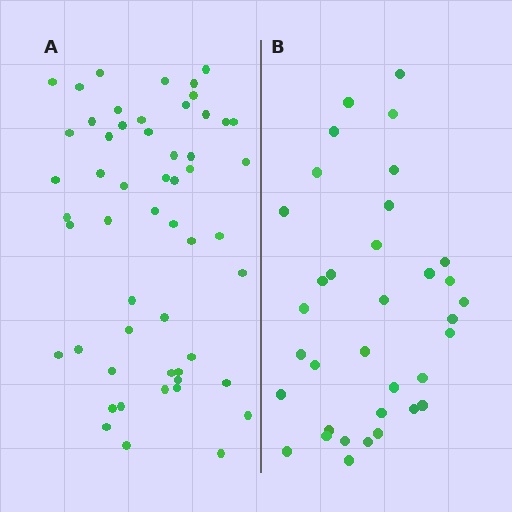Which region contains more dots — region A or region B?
Region A (the left region) has more dots.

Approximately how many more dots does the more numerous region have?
Region A has approximately 20 more dots than region B.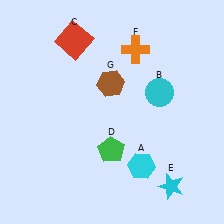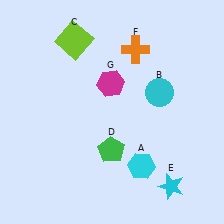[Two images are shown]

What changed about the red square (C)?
In Image 1, C is red. In Image 2, it changed to lime.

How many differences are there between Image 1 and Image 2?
There are 2 differences between the two images.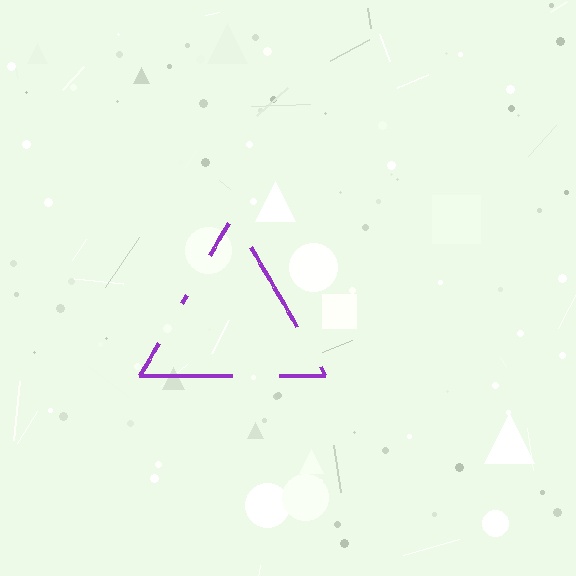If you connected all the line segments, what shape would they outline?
They would outline a triangle.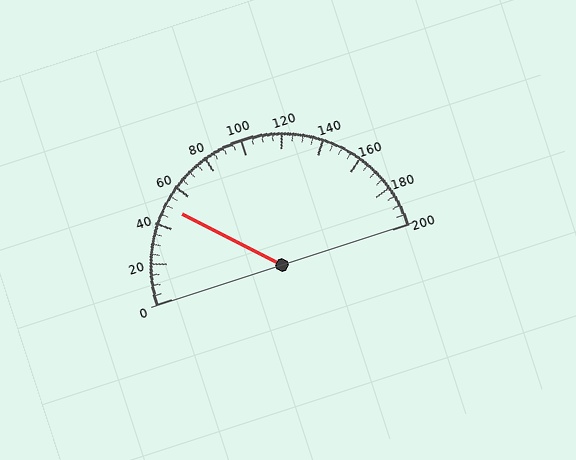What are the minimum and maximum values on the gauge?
The gauge ranges from 0 to 200.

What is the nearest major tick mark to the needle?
The nearest major tick mark is 40.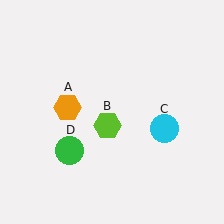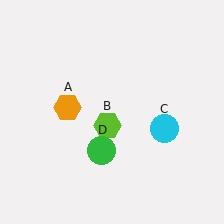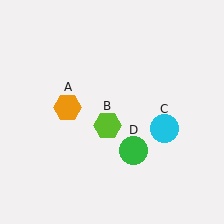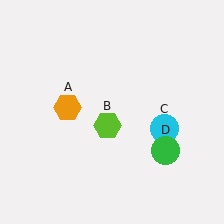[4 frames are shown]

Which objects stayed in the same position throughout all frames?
Orange hexagon (object A) and lime hexagon (object B) and cyan circle (object C) remained stationary.